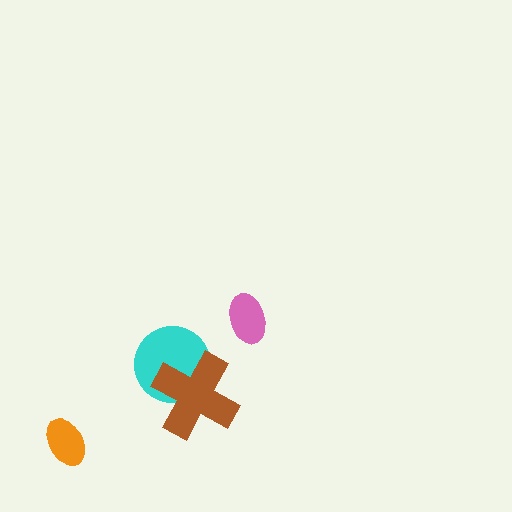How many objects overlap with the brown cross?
1 object overlaps with the brown cross.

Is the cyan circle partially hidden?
Yes, it is partially covered by another shape.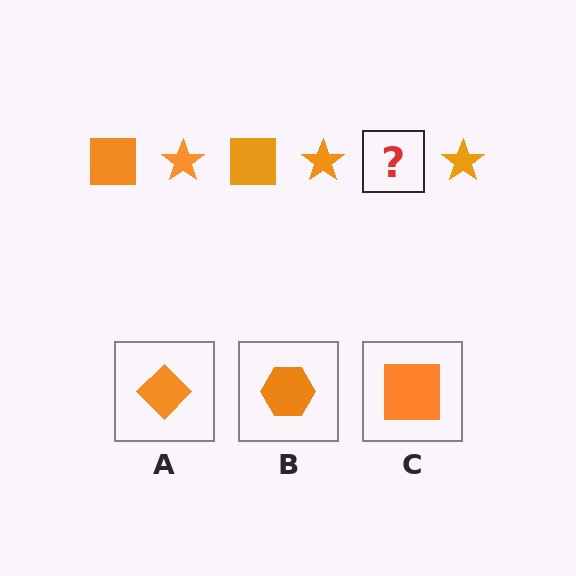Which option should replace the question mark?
Option C.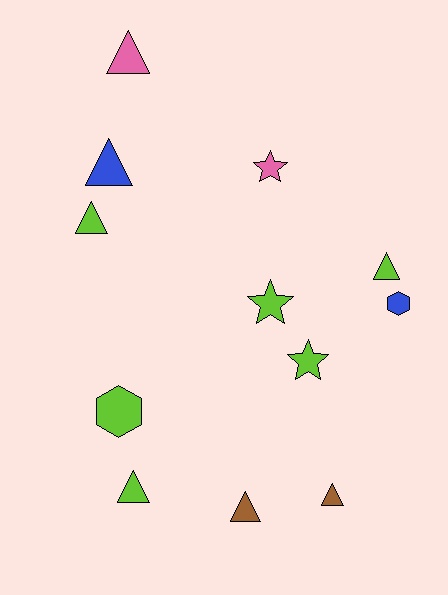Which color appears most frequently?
Lime, with 6 objects.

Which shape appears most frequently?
Triangle, with 7 objects.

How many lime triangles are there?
There are 3 lime triangles.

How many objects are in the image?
There are 12 objects.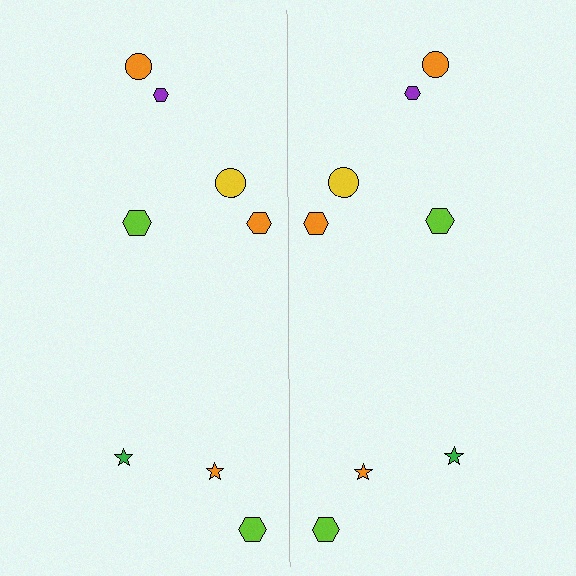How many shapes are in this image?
There are 16 shapes in this image.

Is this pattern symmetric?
Yes, this pattern has bilateral (reflection) symmetry.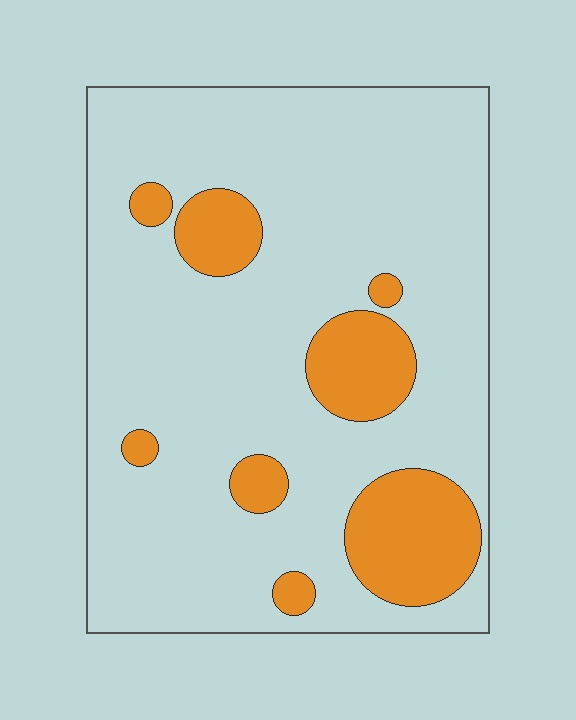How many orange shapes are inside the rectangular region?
8.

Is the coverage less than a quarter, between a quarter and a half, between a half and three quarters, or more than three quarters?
Less than a quarter.